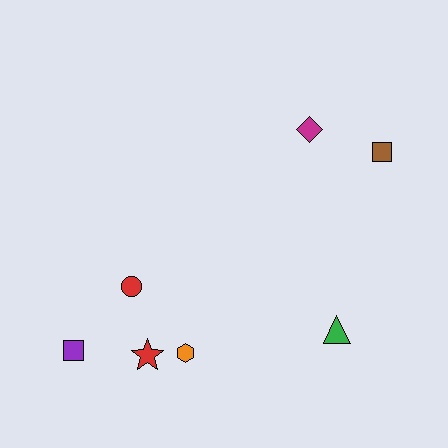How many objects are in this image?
There are 7 objects.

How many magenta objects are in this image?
There is 1 magenta object.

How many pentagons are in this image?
There are no pentagons.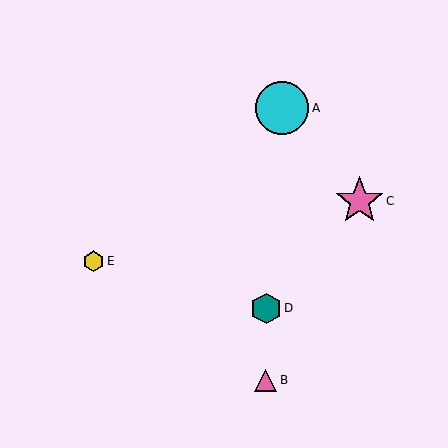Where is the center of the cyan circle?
The center of the cyan circle is at (282, 108).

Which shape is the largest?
The cyan circle (labeled A) is the largest.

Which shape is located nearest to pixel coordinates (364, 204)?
The pink star (labeled C) at (359, 201) is nearest to that location.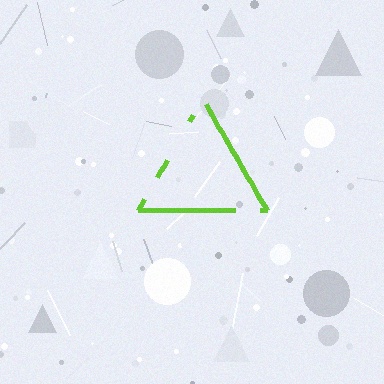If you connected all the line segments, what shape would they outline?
They would outline a triangle.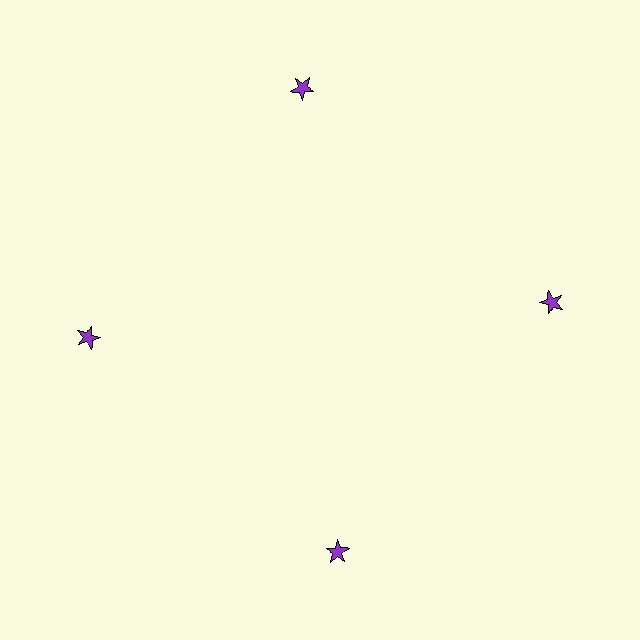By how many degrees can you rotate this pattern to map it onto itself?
The pattern maps onto itself every 90 degrees of rotation.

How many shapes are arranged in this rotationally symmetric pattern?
There are 4 shapes, arranged in 4 groups of 1.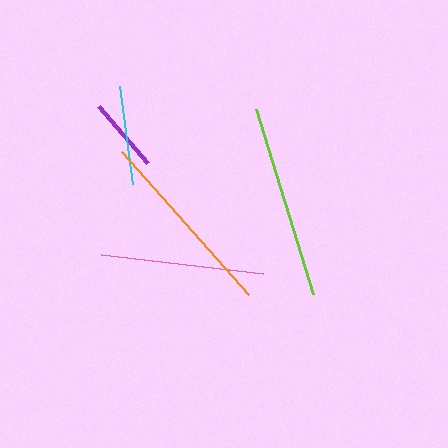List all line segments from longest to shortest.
From longest to shortest: lime, orange, pink, cyan, purple.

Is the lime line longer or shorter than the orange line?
The lime line is longer than the orange line.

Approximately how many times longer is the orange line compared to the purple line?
The orange line is approximately 2.5 times the length of the purple line.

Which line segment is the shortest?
The purple line is the shortest at approximately 75 pixels.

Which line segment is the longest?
The lime line is the longest at approximately 194 pixels.